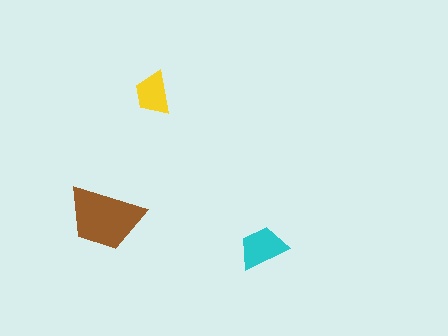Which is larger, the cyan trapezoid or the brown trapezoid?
The brown one.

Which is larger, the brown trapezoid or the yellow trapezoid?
The brown one.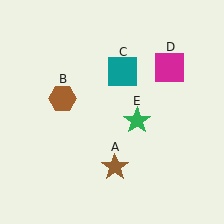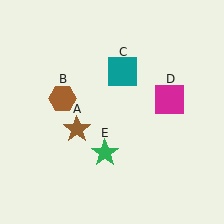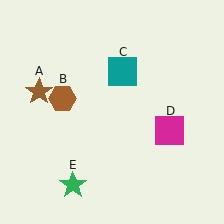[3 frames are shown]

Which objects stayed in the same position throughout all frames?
Brown hexagon (object B) and teal square (object C) remained stationary.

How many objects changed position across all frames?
3 objects changed position: brown star (object A), magenta square (object D), green star (object E).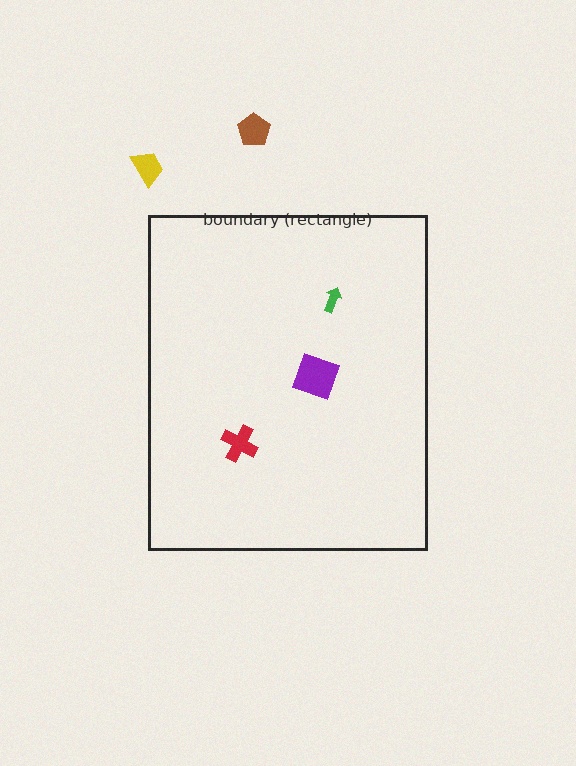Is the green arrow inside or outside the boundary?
Inside.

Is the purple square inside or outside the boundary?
Inside.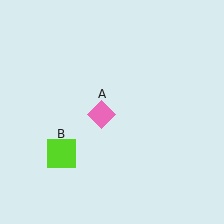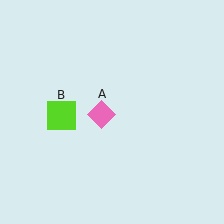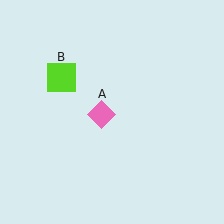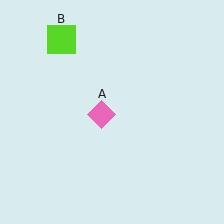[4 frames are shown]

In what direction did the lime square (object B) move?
The lime square (object B) moved up.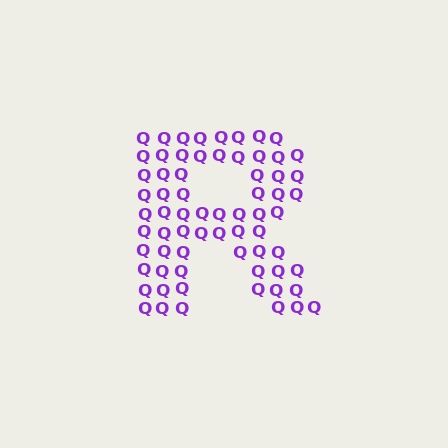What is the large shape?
The large shape is the letter R.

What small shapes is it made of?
It is made of small letter Q's.